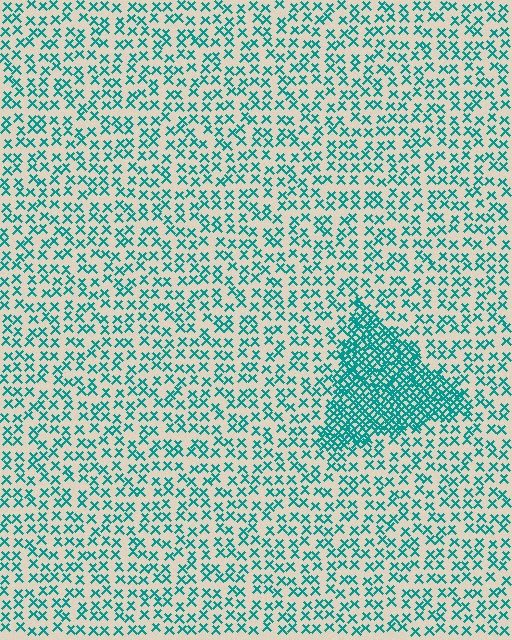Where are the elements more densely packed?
The elements are more densely packed inside the triangle boundary.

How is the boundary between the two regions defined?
The boundary is defined by a change in element density (approximately 2.9x ratio). All elements are the same color, size, and shape.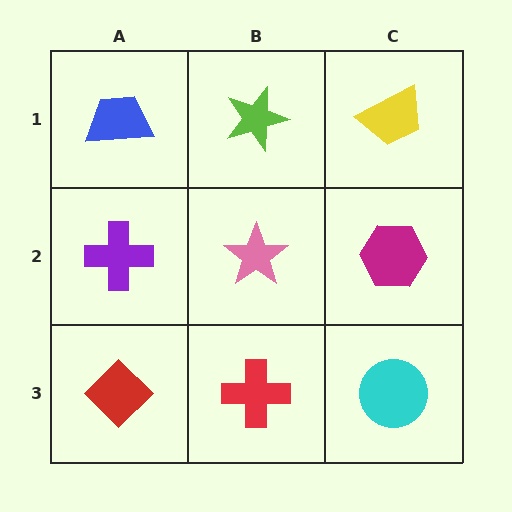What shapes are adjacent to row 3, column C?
A magenta hexagon (row 2, column C), a red cross (row 3, column B).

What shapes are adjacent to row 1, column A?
A purple cross (row 2, column A), a lime star (row 1, column B).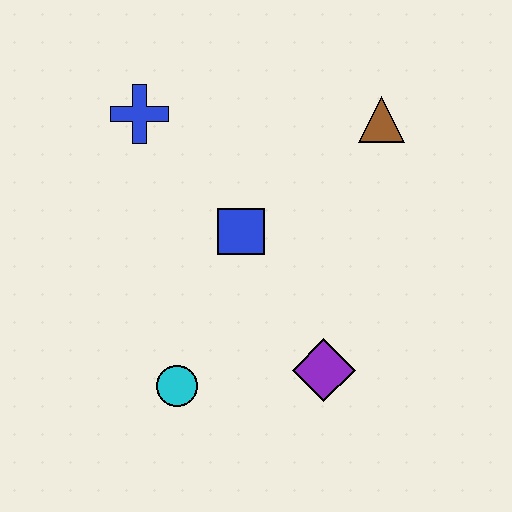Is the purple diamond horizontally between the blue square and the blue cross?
No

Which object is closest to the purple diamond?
The cyan circle is closest to the purple diamond.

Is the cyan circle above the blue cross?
No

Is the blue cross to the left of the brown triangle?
Yes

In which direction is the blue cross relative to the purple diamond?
The blue cross is above the purple diamond.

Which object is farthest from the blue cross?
The purple diamond is farthest from the blue cross.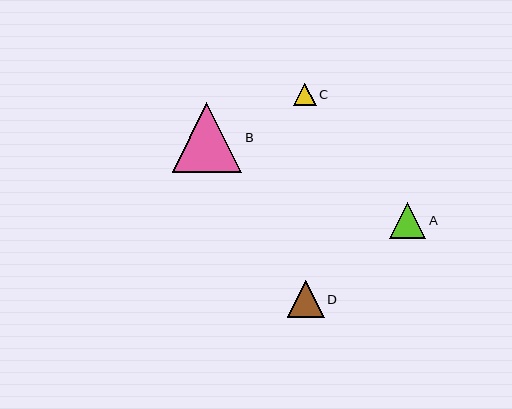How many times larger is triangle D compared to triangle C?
Triangle D is approximately 1.7 times the size of triangle C.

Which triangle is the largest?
Triangle B is the largest with a size of approximately 69 pixels.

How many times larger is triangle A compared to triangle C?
Triangle A is approximately 1.6 times the size of triangle C.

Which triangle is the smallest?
Triangle C is the smallest with a size of approximately 22 pixels.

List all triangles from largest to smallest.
From largest to smallest: B, D, A, C.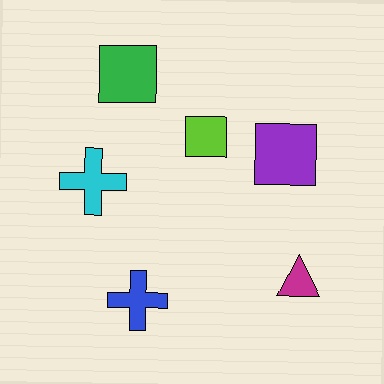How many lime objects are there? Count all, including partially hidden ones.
There is 1 lime object.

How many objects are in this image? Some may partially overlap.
There are 6 objects.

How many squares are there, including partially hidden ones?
There are 3 squares.